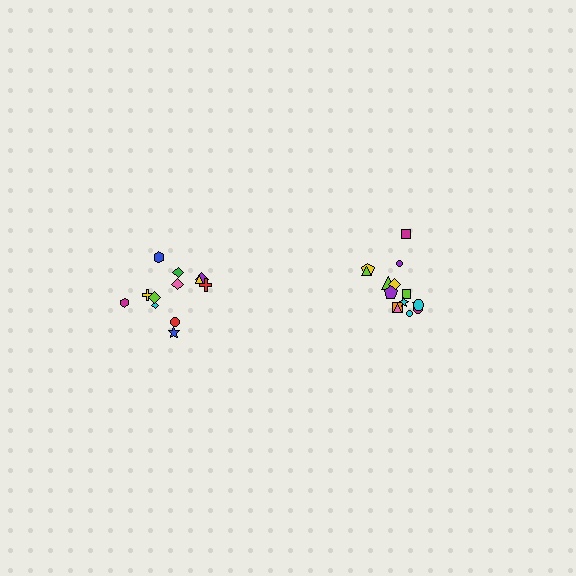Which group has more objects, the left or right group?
The right group.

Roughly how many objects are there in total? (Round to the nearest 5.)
Roughly 25 objects in total.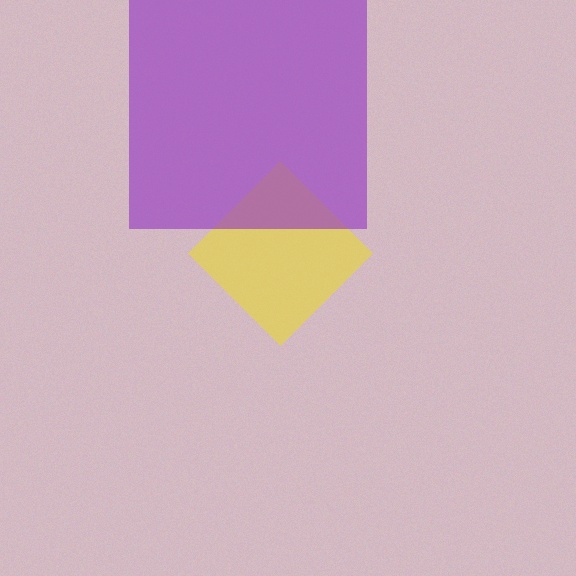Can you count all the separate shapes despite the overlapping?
Yes, there are 2 separate shapes.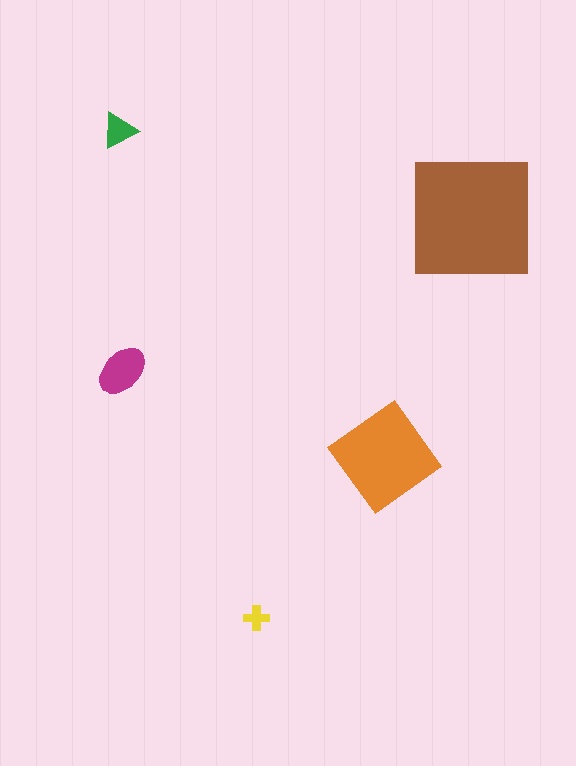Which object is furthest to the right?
The brown square is rightmost.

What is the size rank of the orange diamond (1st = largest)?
2nd.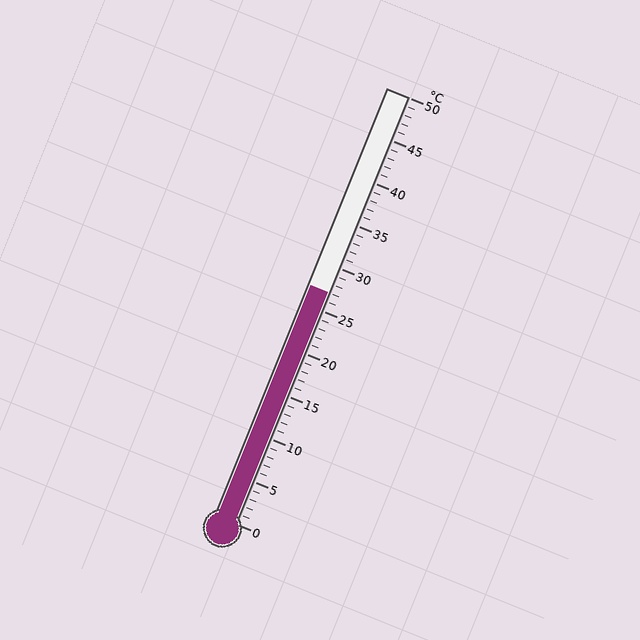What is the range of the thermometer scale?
The thermometer scale ranges from 0°C to 50°C.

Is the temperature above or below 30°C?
The temperature is below 30°C.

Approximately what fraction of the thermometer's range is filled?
The thermometer is filled to approximately 55% of its range.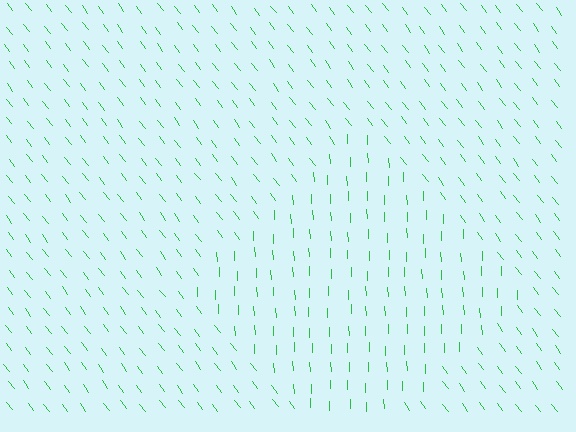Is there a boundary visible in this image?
Yes, there is a texture boundary formed by a change in line orientation.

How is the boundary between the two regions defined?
The boundary is defined purely by a change in line orientation (approximately 35 degrees difference). All lines are the same color and thickness.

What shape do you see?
I see a diamond.